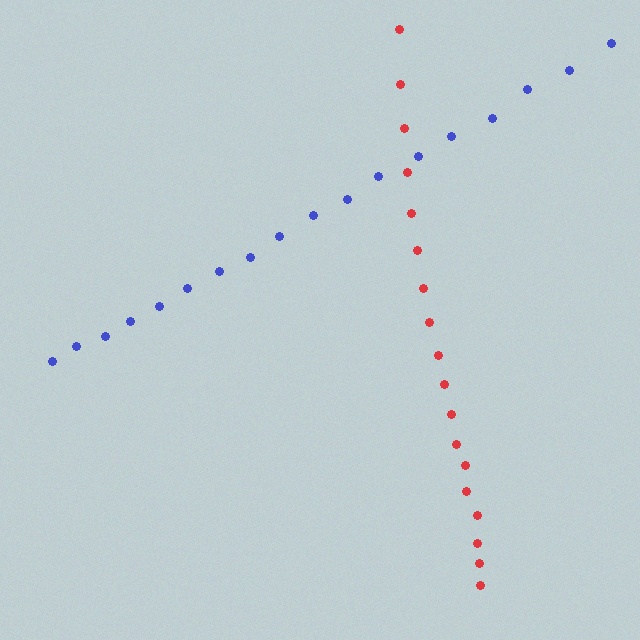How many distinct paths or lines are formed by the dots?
There are 2 distinct paths.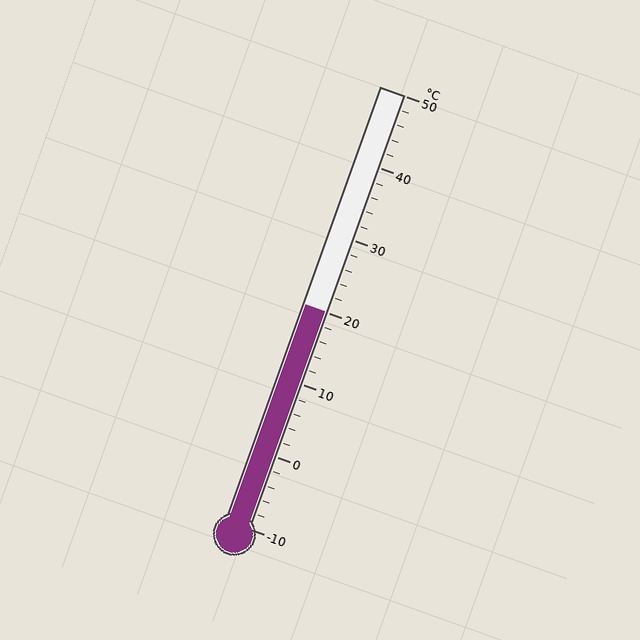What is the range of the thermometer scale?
The thermometer scale ranges from -10°C to 50°C.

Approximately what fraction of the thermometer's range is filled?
The thermometer is filled to approximately 50% of its range.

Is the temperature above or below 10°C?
The temperature is above 10°C.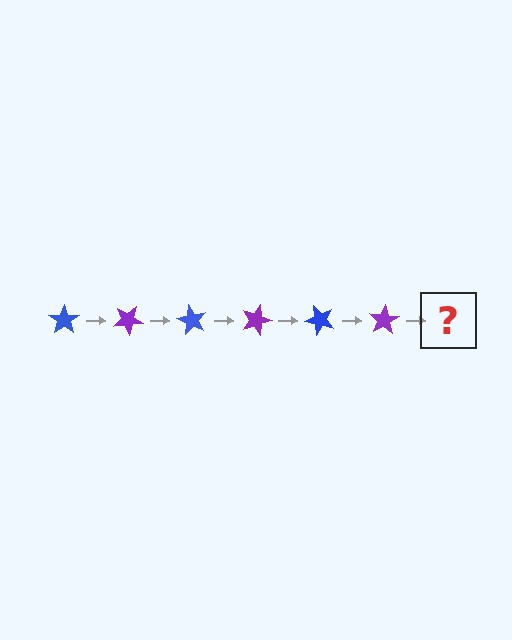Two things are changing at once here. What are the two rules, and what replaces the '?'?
The two rules are that it rotates 30 degrees each step and the color cycles through blue and purple. The '?' should be a blue star, rotated 180 degrees from the start.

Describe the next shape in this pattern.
It should be a blue star, rotated 180 degrees from the start.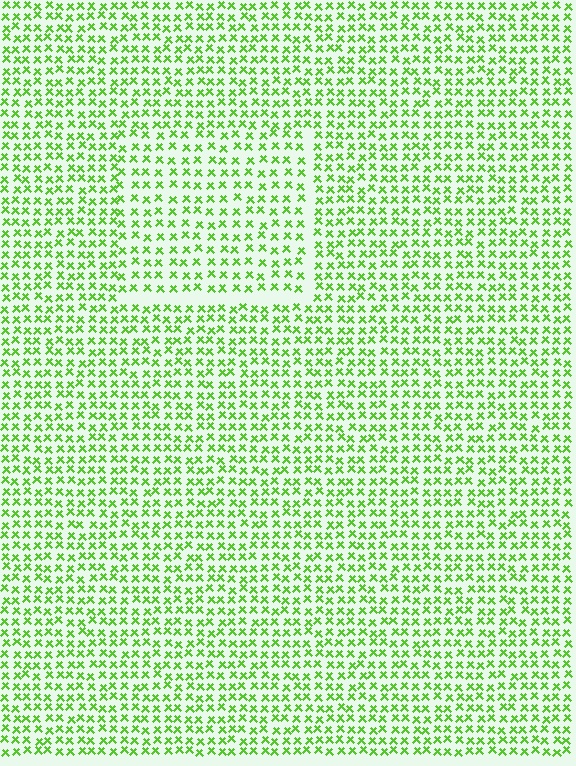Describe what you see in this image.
The image contains small lime elements arranged at two different densities. A rectangle-shaped region is visible where the elements are less densely packed than the surrounding area.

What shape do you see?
I see a rectangle.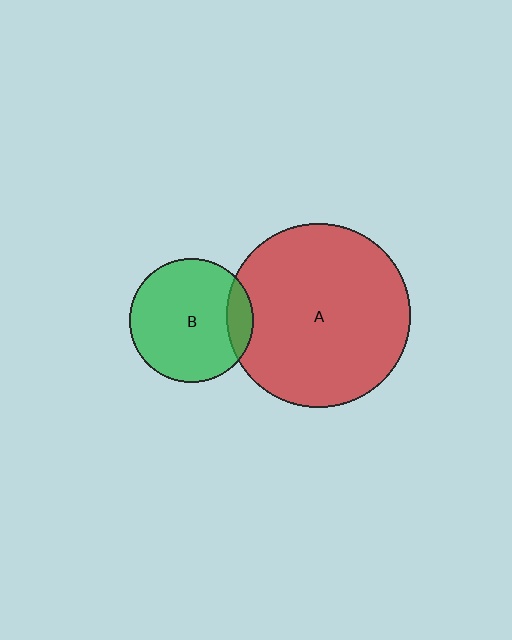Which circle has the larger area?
Circle A (red).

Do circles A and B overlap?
Yes.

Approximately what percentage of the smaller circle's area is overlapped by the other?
Approximately 15%.